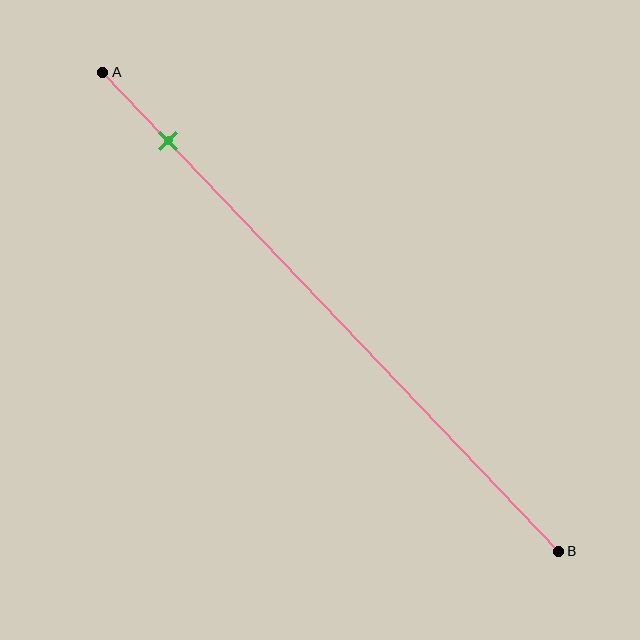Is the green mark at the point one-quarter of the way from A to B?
No, the mark is at about 15% from A, not at the 25% one-quarter point.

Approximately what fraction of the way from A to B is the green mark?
The green mark is approximately 15% of the way from A to B.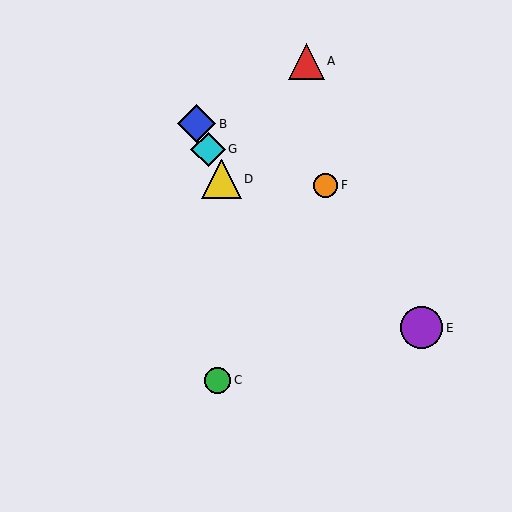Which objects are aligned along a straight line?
Objects B, D, G are aligned along a straight line.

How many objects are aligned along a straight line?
3 objects (B, D, G) are aligned along a straight line.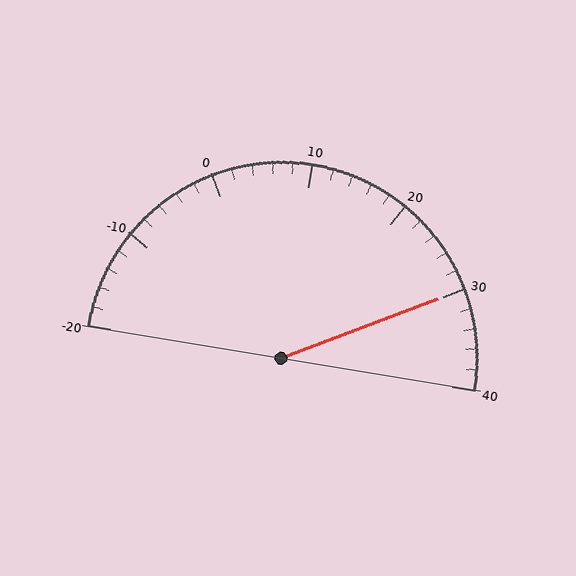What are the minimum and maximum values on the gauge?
The gauge ranges from -20 to 40.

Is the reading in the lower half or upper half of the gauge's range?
The reading is in the upper half of the range (-20 to 40).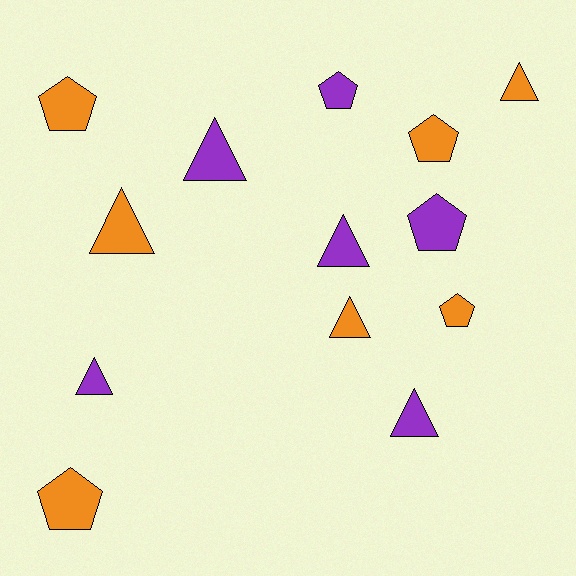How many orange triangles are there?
There are 3 orange triangles.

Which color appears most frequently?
Orange, with 7 objects.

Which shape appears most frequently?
Triangle, with 7 objects.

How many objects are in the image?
There are 13 objects.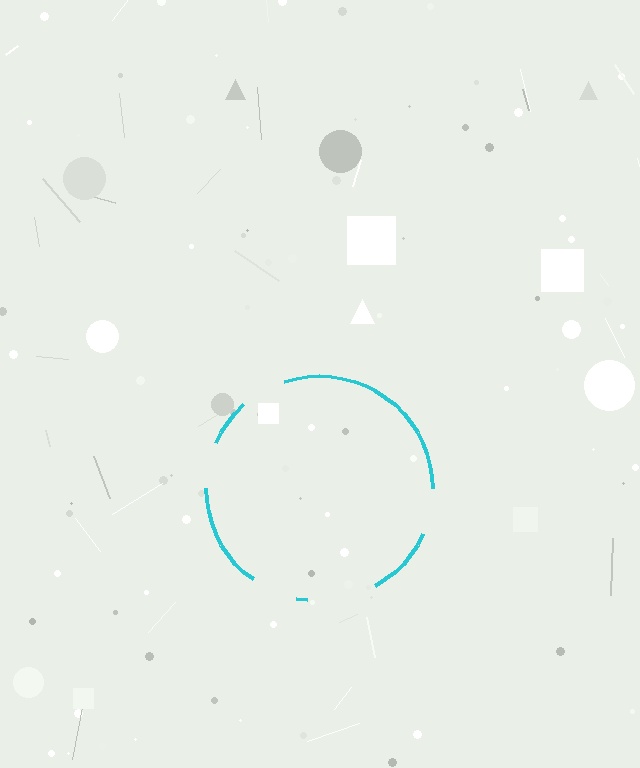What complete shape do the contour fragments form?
The contour fragments form a circle.